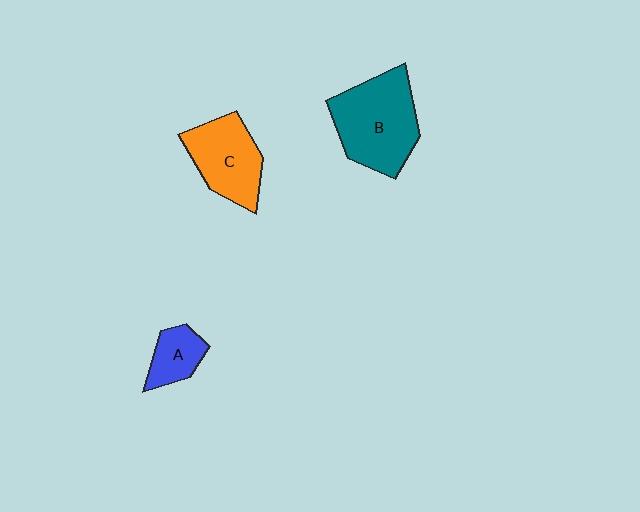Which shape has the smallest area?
Shape A (blue).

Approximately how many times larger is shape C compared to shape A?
Approximately 2.0 times.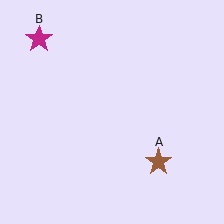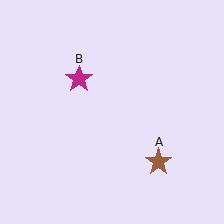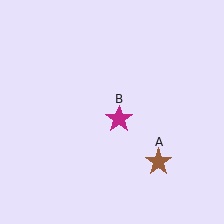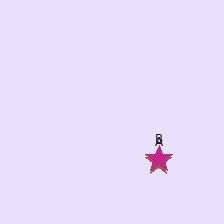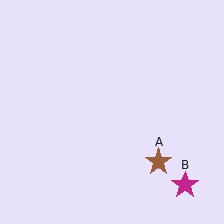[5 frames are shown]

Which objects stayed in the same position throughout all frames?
Brown star (object A) remained stationary.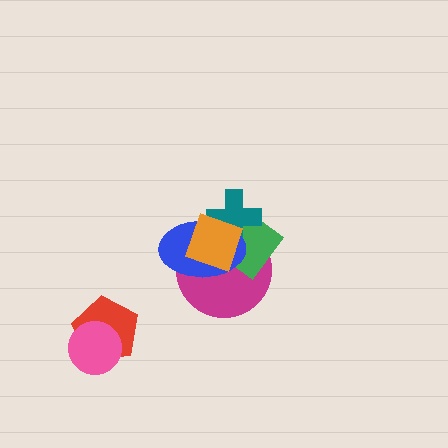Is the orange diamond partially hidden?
No, no other shape covers it.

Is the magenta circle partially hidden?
Yes, it is partially covered by another shape.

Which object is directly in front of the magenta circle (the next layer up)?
The green diamond is directly in front of the magenta circle.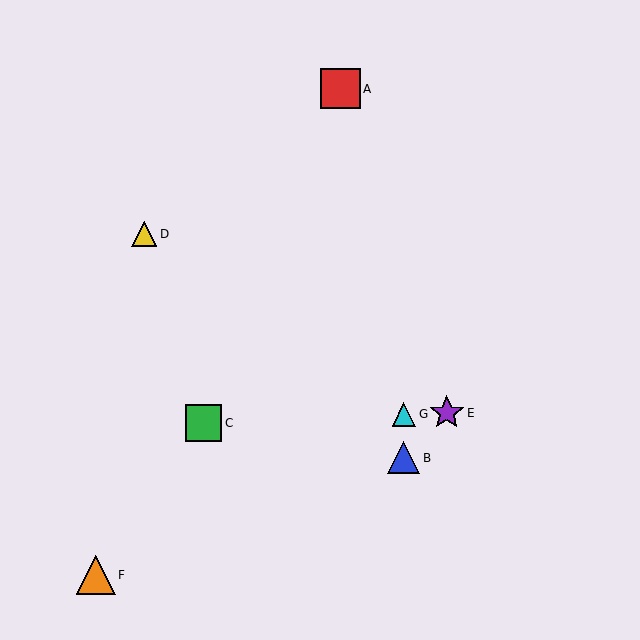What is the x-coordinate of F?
Object F is at x≈96.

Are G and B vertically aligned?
Yes, both are at x≈404.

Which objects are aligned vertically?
Objects B, G are aligned vertically.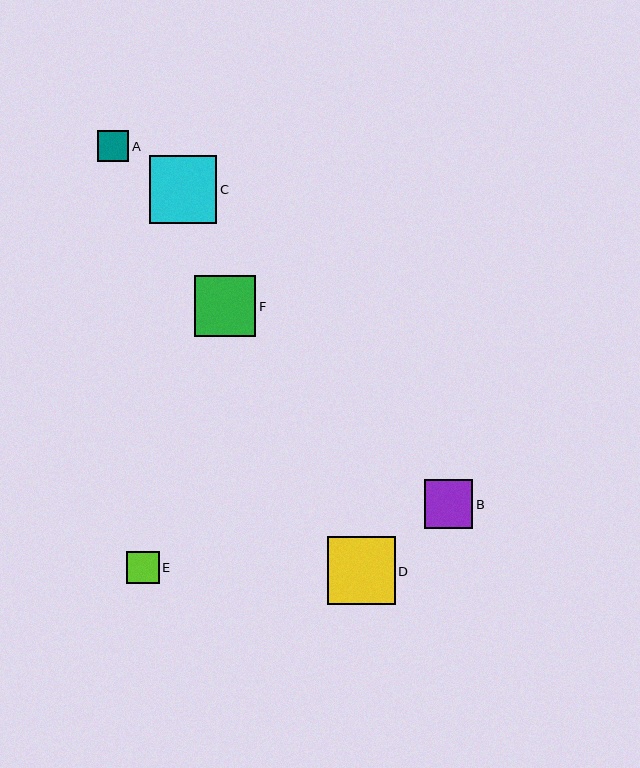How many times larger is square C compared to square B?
Square C is approximately 1.4 times the size of square B.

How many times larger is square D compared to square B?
Square D is approximately 1.4 times the size of square B.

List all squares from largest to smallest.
From largest to smallest: D, C, F, B, E, A.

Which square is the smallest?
Square A is the smallest with a size of approximately 31 pixels.